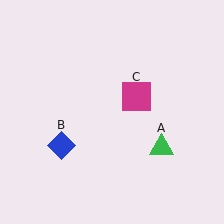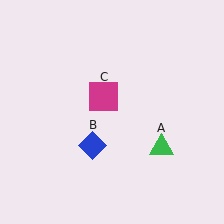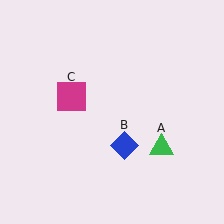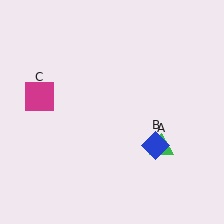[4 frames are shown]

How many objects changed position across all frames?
2 objects changed position: blue diamond (object B), magenta square (object C).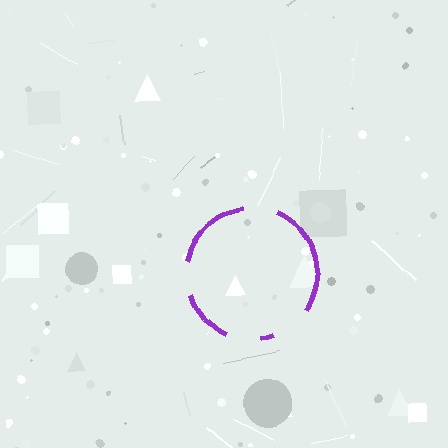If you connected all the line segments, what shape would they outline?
They would outline a circle.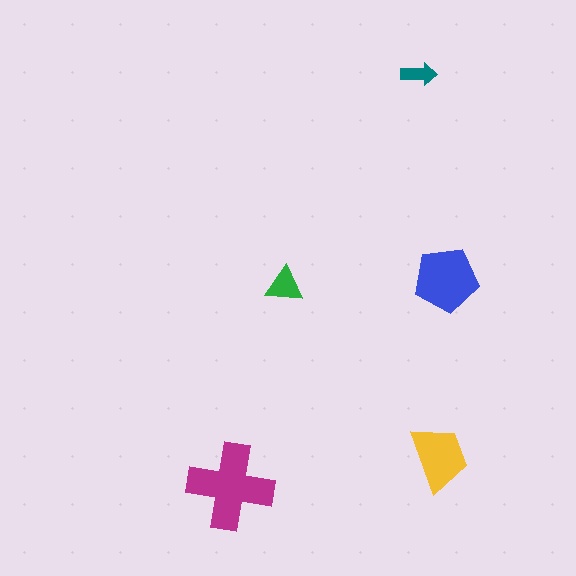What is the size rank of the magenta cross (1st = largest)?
1st.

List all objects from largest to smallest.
The magenta cross, the blue pentagon, the yellow trapezoid, the green triangle, the teal arrow.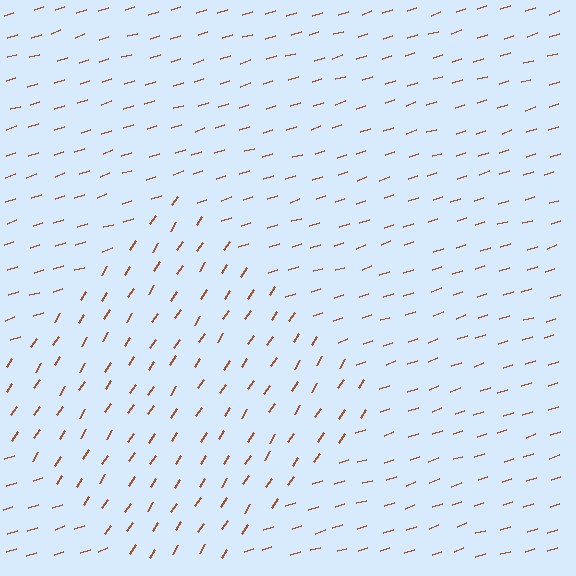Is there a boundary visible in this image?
Yes, there is a texture boundary formed by a change in line orientation.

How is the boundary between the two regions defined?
The boundary is defined purely by a change in line orientation (approximately 39 degrees difference). All lines are the same color and thickness.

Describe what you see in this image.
The image is filled with small brown line segments. A diamond region in the image has lines oriented differently from the surrounding lines, creating a visible texture boundary.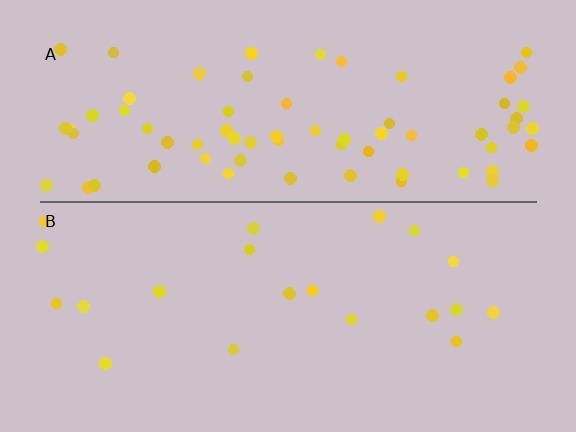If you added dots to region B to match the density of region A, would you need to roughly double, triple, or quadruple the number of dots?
Approximately triple.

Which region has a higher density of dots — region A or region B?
A (the top).